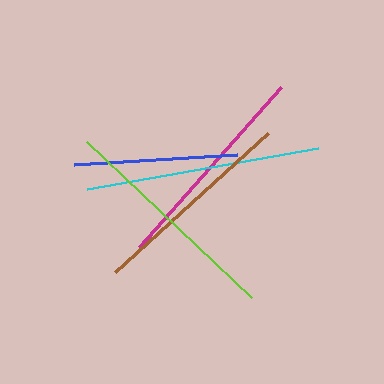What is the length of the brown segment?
The brown segment is approximately 206 pixels long.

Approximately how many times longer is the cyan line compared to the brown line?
The cyan line is approximately 1.1 times the length of the brown line.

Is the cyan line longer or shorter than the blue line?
The cyan line is longer than the blue line.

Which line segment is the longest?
The cyan line is the longest at approximately 235 pixels.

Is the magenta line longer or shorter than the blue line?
The magenta line is longer than the blue line.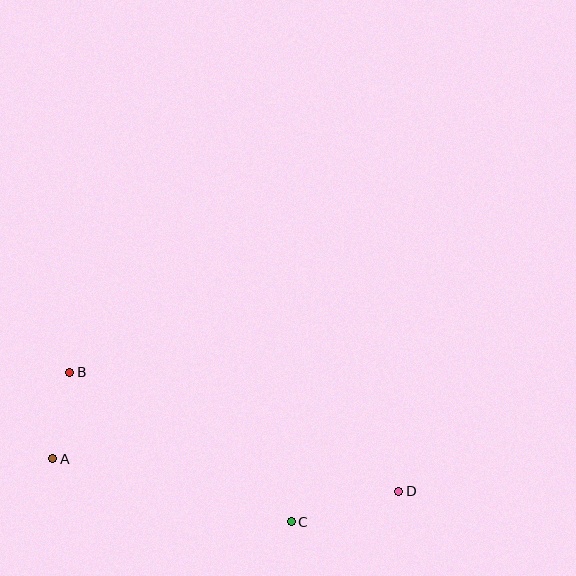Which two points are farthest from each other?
Points B and D are farthest from each other.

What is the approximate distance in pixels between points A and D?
The distance between A and D is approximately 347 pixels.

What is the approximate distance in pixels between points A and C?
The distance between A and C is approximately 247 pixels.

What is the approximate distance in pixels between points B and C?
The distance between B and C is approximately 268 pixels.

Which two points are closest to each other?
Points A and B are closest to each other.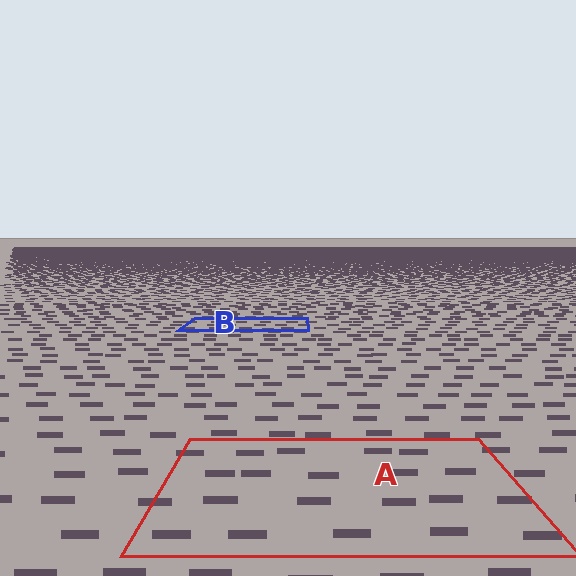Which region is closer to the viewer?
Region A is closer. The texture elements there are larger and more spread out.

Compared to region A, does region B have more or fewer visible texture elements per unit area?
Region B has more texture elements per unit area — they are packed more densely because it is farther away.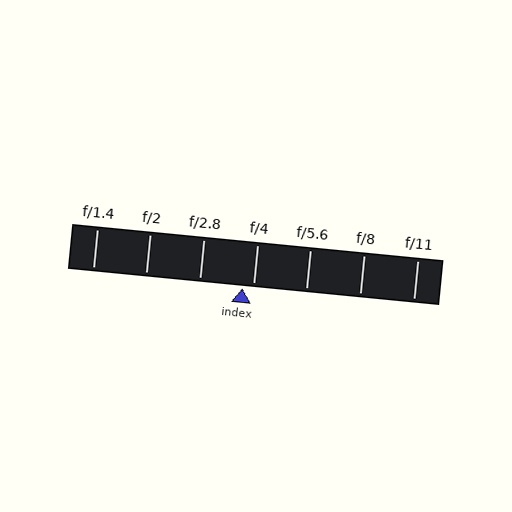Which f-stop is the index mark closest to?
The index mark is closest to f/4.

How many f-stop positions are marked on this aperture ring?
There are 7 f-stop positions marked.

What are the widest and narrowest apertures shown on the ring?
The widest aperture shown is f/1.4 and the narrowest is f/11.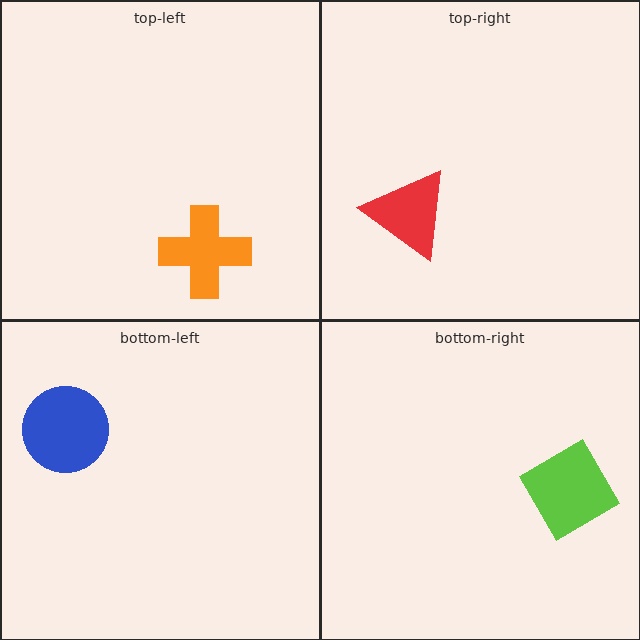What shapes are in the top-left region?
The orange cross.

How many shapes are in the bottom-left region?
1.